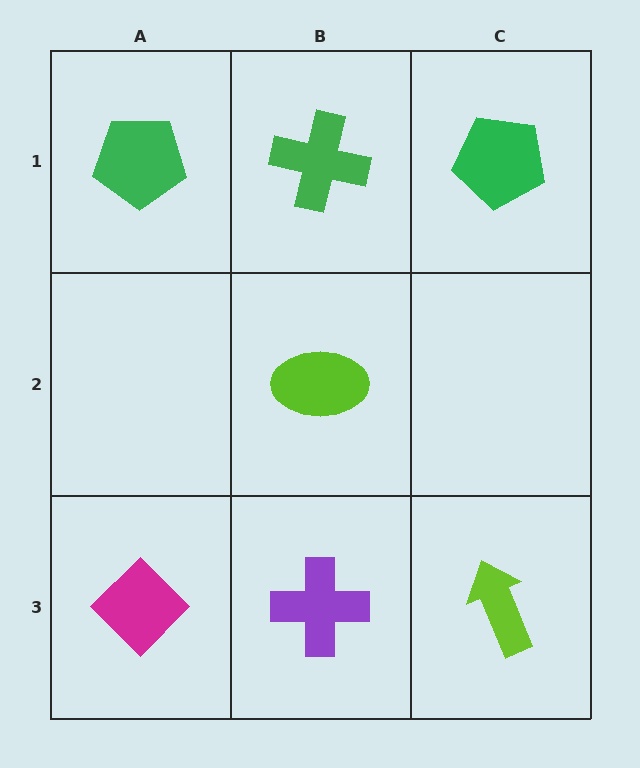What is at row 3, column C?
A lime arrow.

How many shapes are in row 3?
3 shapes.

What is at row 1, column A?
A green pentagon.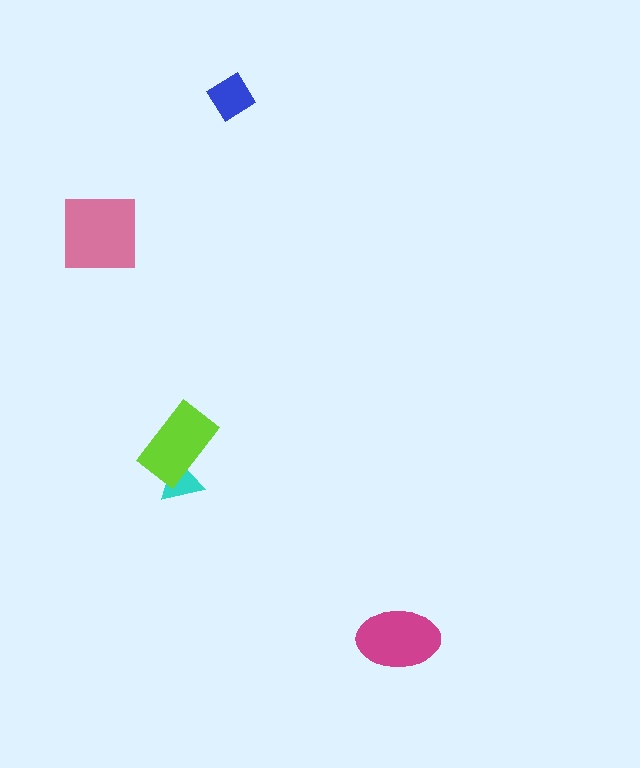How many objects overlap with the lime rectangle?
1 object overlaps with the lime rectangle.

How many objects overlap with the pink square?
0 objects overlap with the pink square.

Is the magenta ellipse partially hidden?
No, no other shape covers it.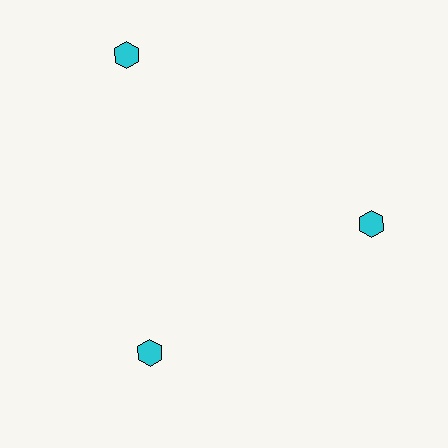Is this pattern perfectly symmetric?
No. The 3 cyan hexagons are arranged in a ring, but one element near the 11 o'clock position is pushed outward from the center, breaking the 3-fold rotational symmetry.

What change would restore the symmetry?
The symmetry would be restored by moving it inward, back onto the ring so that all 3 hexagons sit at equal angles and equal distance from the center.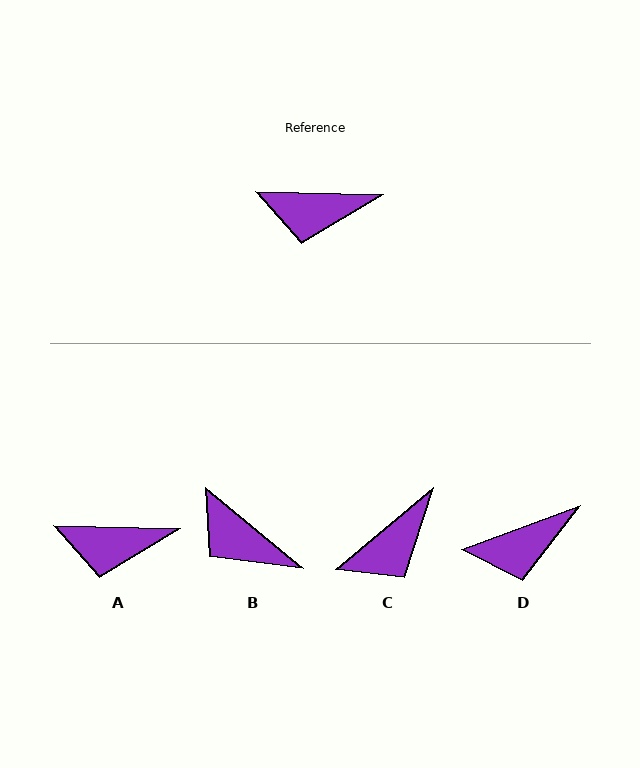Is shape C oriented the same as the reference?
No, it is off by about 41 degrees.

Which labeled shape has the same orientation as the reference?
A.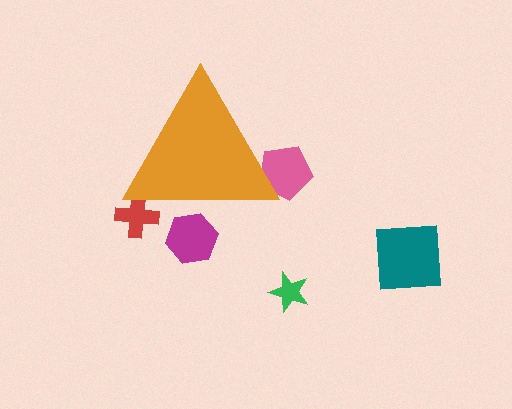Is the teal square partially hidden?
No, the teal square is fully visible.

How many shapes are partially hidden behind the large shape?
3 shapes are partially hidden.